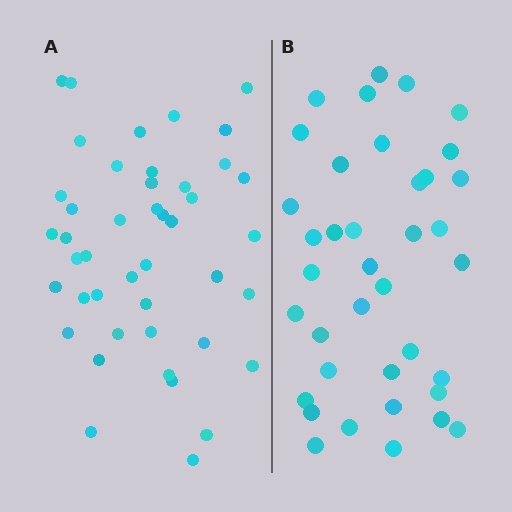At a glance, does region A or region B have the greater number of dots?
Region A (the left region) has more dots.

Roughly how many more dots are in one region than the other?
Region A has about 6 more dots than region B.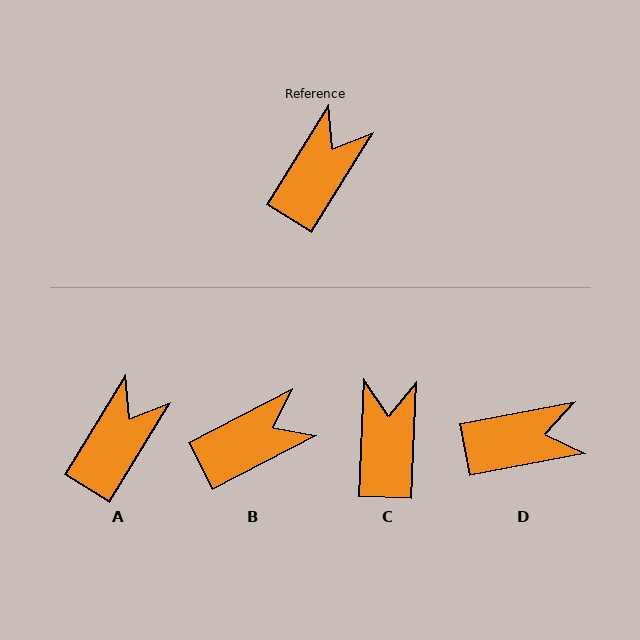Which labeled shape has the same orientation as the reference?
A.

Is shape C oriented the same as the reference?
No, it is off by about 29 degrees.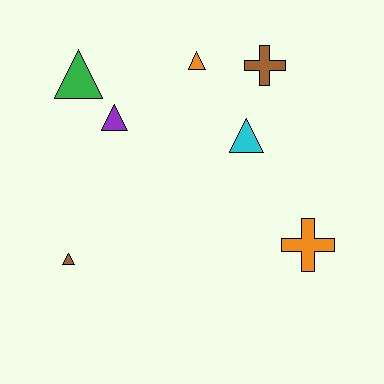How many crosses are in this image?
There are 2 crosses.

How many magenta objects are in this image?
There are no magenta objects.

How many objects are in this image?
There are 7 objects.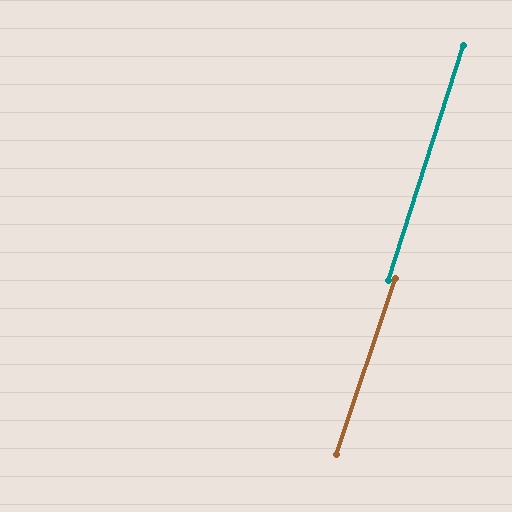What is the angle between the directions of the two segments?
Approximately 1 degree.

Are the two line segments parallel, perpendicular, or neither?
Parallel — their directions differ by only 0.8°.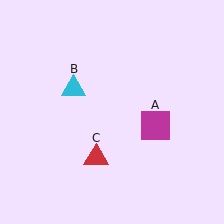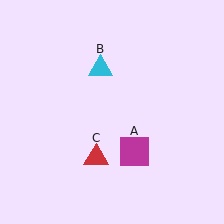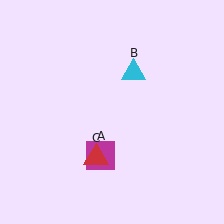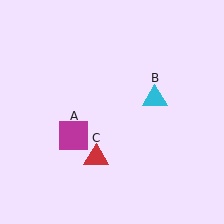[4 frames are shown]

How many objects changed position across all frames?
2 objects changed position: magenta square (object A), cyan triangle (object B).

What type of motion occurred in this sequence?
The magenta square (object A), cyan triangle (object B) rotated clockwise around the center of the scene.